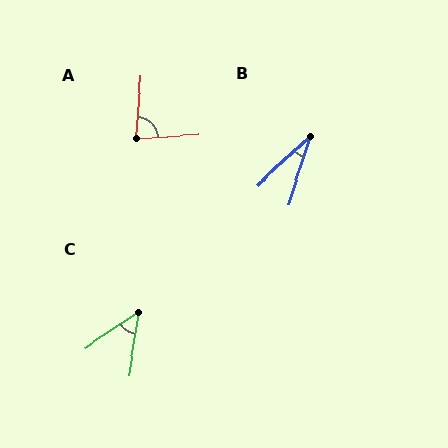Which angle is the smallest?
B, at approximately 30 degrees.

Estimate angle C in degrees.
Approximately 47 degrees.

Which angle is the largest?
A, at approximately 81 degrees.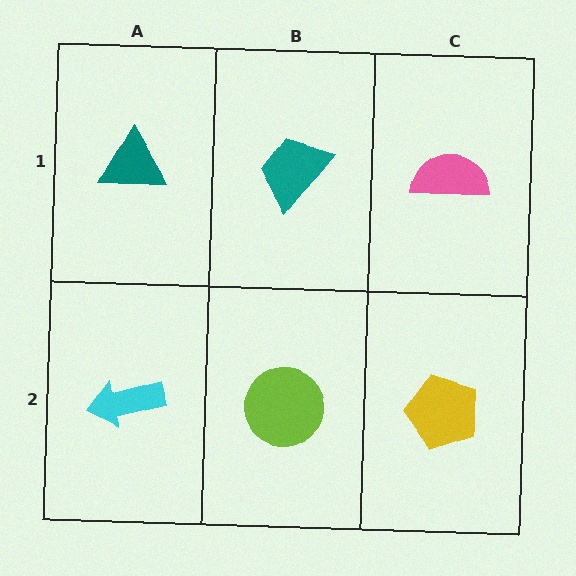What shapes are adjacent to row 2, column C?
A pink semicircle (row 1, column C), a lime circle (row 2, column B).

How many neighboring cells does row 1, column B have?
3.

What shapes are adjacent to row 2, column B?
A teal trapezoid (row 1, column B), a cyan arrow (row 2, column A), a yellow pentagon (row 2, column C).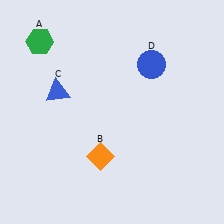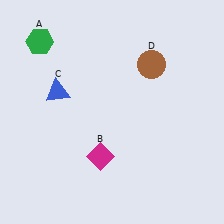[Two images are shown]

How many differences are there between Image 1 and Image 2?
There are 2 differences between the two images.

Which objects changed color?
B changed from orange to magenta. D changed from blue to brown.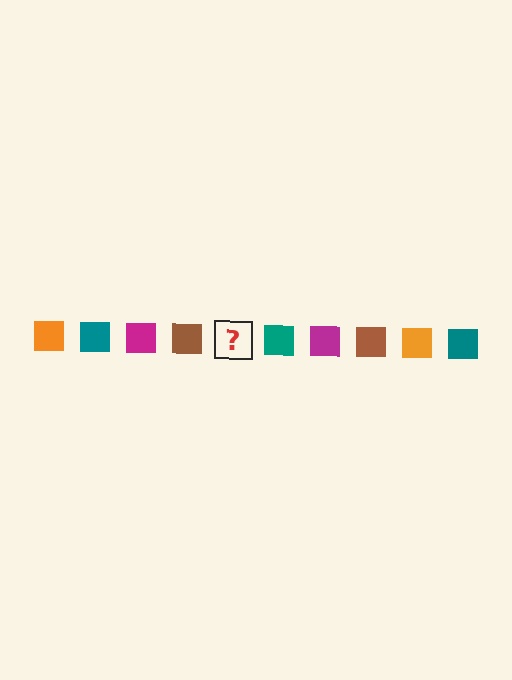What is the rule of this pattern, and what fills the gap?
The rule is that the pattern cycles through orange, teal, magenta, brown squares. The gap should be filled with an orange square.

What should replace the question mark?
The question mark should be replaced with an orange square.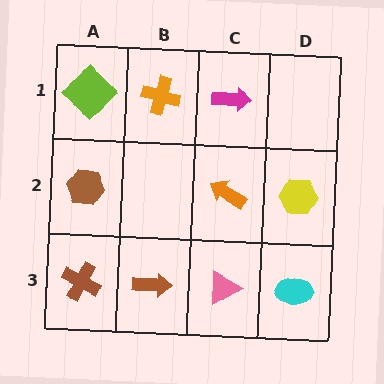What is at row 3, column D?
A cyan ellipse.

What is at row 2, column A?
A brown hexagon.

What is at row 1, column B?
An orange cross.